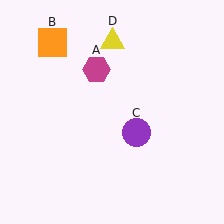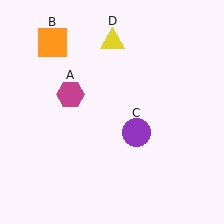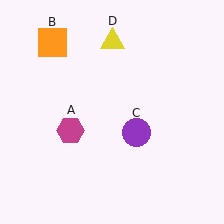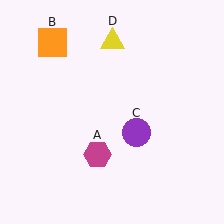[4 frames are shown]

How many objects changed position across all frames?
1 object changed position: magenta hexagon (object A).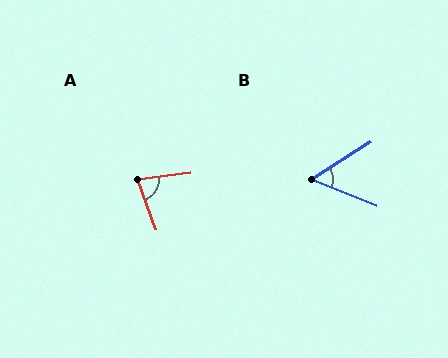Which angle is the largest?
A, at approximately 76 degrees.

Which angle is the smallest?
B, at approximately 54 degrees.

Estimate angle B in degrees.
Approximately 54 degrees.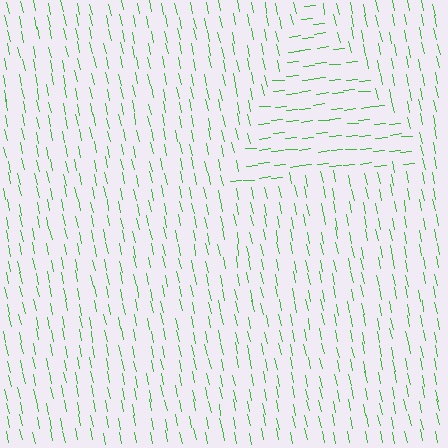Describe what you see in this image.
The image is filled with small green line segments. A triangle region in the image has lines oriented differently from the surrounding lines, creating a visible texture boundary.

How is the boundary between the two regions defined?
The boundary is defined purely by a change in line orientation (approximately 83 degrees difference). All lines are the same color and thickness.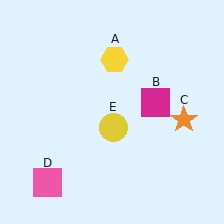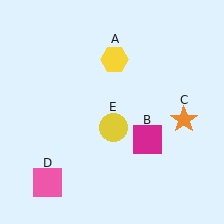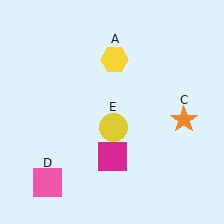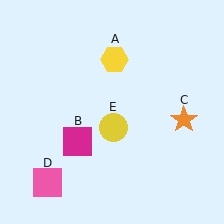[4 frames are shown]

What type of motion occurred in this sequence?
The magenta square (object B) rotated clockwise around the center of the scene.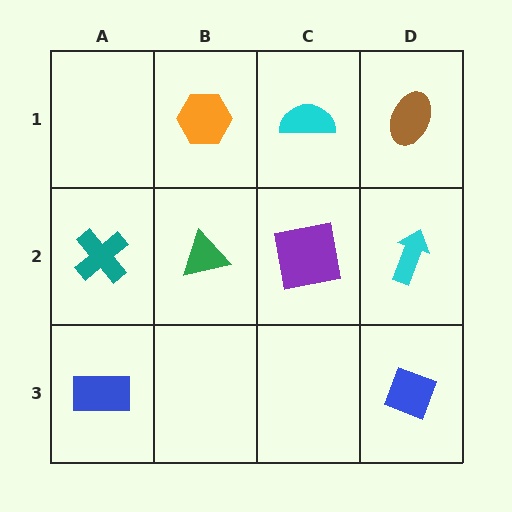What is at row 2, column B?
A green triangle.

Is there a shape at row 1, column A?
No, that cell is empty.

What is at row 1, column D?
A brown ellipse.